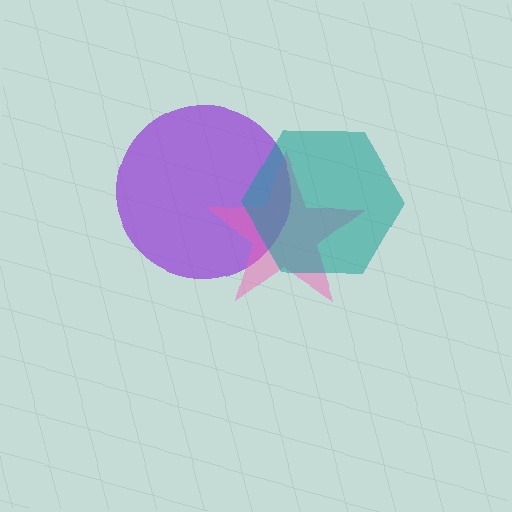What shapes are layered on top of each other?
The layered shapes are: a purple circle, a pink star, a teal hexagon.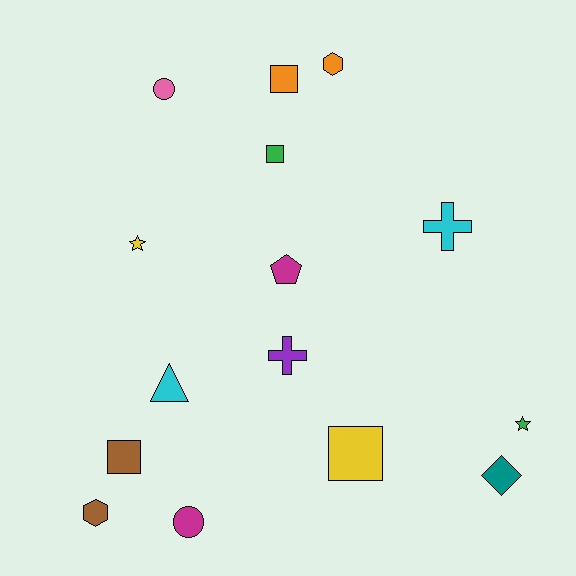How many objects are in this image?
There are 15 objects.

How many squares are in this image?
There are 4 squares.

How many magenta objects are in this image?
There are 2 magenta objects.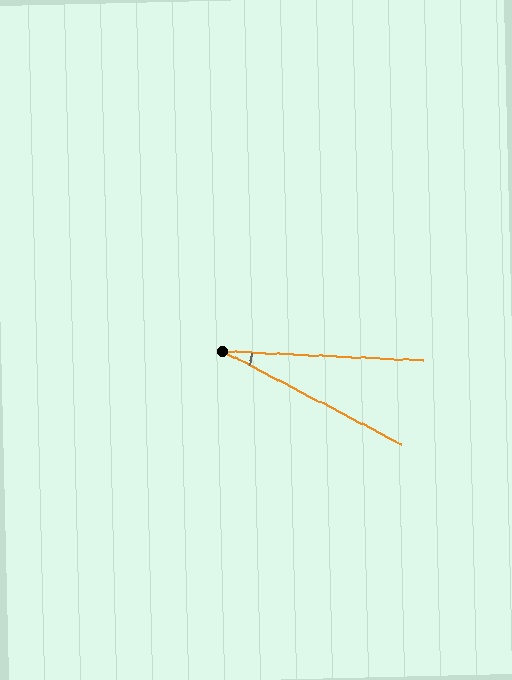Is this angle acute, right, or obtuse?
It is acute.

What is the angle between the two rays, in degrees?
Approximately 25 degrees.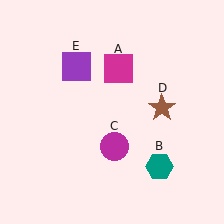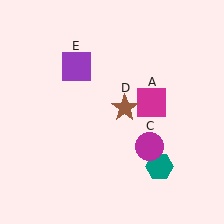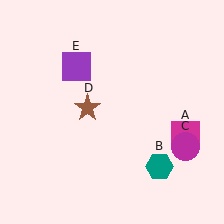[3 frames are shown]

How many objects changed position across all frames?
3 objects changed position: magenta square (object A), magenta circle (object C), brown star (object D).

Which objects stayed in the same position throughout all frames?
Teal hexagon (object B) and purple square (object E) remained stationary.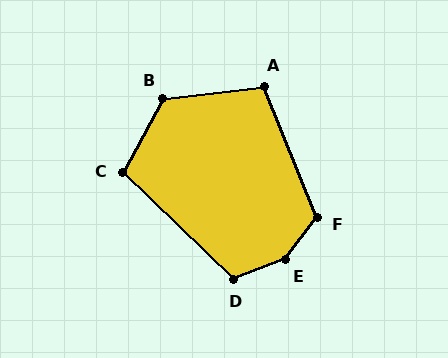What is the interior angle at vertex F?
Approximately 120 degrees (obtuse).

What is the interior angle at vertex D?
Approximately 115 degrees (obtuse).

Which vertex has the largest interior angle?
E, at approximately 149 degrees.